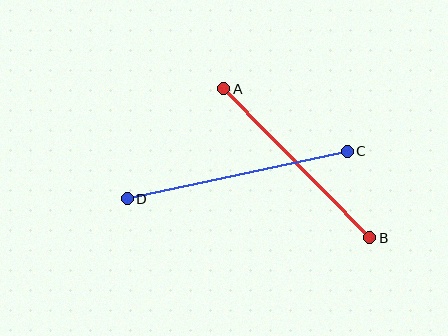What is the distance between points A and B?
The distance is approximately 208 pixels.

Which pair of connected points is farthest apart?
Points C and D are farthest apart.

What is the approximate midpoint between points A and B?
The midpoint is at approximately (297, 163) pixels.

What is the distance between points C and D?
The distance is approximately 225 pixels.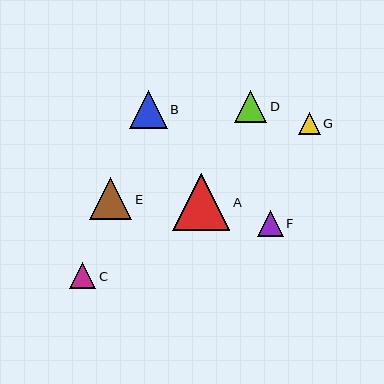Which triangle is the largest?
Triangle A is the largest with a size of approximately 57 pixels.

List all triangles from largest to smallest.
From largest to smallest: A, E, B, D, F, C, G.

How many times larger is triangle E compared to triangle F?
Triangle E is approximately 1.6 times the size of triangle F.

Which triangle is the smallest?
Triangle G is the smallest with a size of approximately 22 pixels.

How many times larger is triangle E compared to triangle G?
Triangle E is approximately 1.9 times the size of triangle G.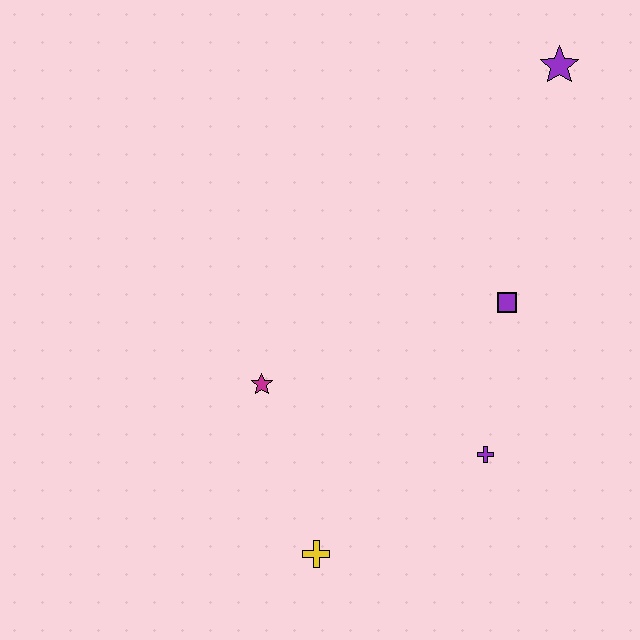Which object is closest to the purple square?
The purple cross is closest to the purple square.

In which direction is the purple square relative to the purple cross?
The purple square is above the purple cross.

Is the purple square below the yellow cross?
No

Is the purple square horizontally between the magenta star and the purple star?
Yes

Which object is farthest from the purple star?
The yellow cross is farthest from the purple star.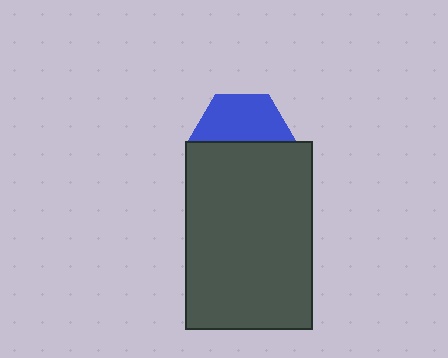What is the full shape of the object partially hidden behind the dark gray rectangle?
The partially hidden object is a blue hexagon.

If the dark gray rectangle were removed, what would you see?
You would see the complete blue hexagon.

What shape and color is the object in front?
The object in front is a dark gray rectangle.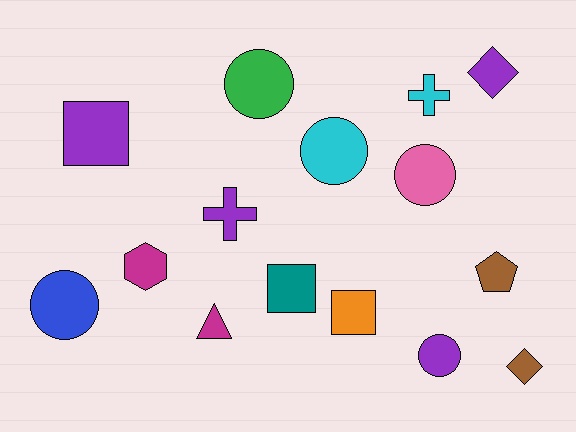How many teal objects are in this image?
There is 1 teal object.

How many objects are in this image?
There are 15 objects.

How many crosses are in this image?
There are 2 crosses.